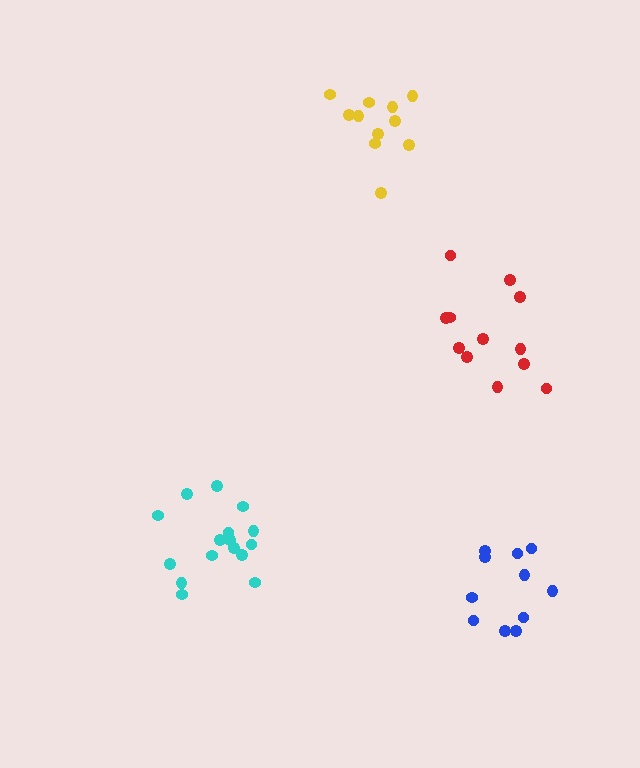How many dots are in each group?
Group 1: 16 dots, Group 2: 11 dots, Group 3: 11 dots, Group 4: 12 dots (50 total).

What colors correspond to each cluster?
The clusters are colored: cyan, yellow, blue, red.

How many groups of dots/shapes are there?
There are 4 groups.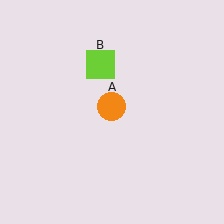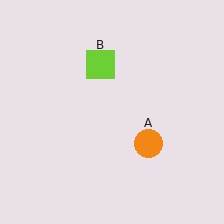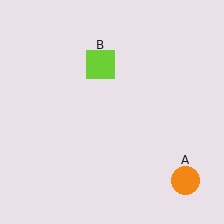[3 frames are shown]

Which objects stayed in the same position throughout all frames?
Lime square (object B) remained stationary.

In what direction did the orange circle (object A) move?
The orange circle (object A) moved down and to the right.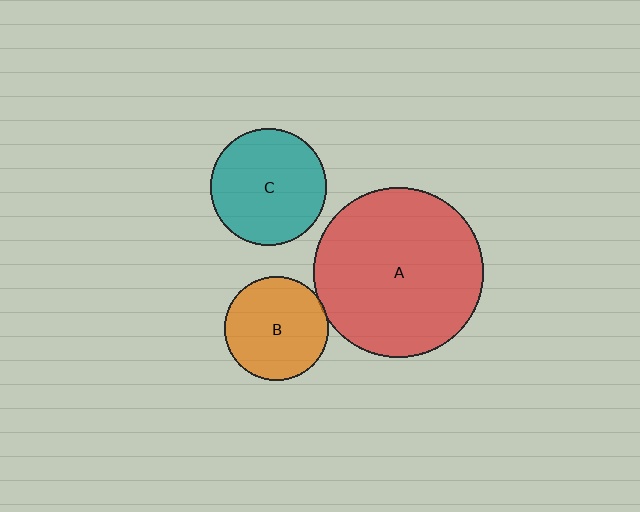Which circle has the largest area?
Circle A (red).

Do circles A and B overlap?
Yes.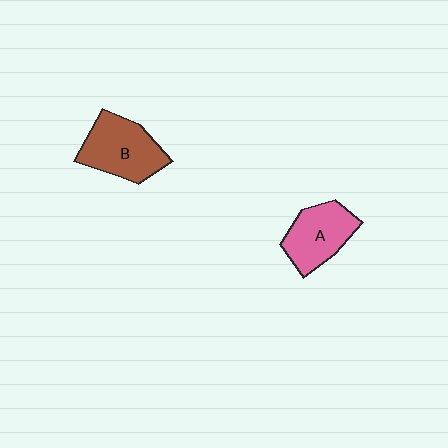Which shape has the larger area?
Shape B (brown).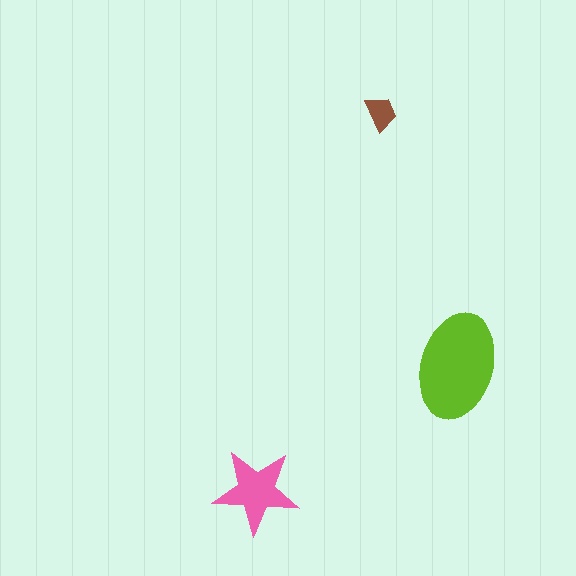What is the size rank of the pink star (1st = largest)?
2nd.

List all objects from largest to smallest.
The lime ellipse, the pink star, the brown trapezoid.